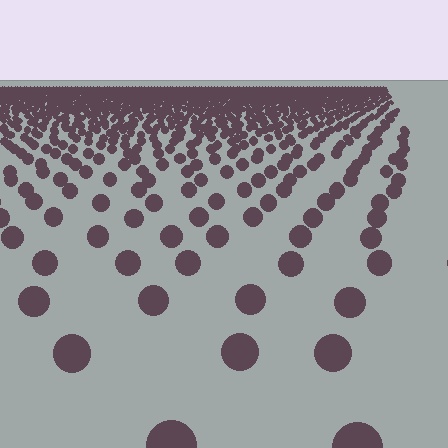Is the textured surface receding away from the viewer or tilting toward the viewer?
The surface is receding away from the viewer. Texture elements get smaller and denser toward the top.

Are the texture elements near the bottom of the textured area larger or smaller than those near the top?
Larger. Near the bottom, elements are closer to the viewer and appear at a bigger on-screen size.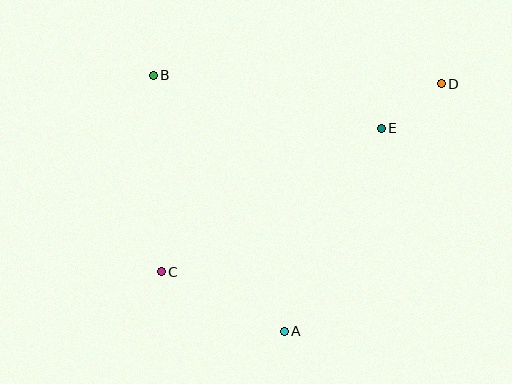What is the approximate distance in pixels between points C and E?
The distance between C and E is approximately 263 pixels.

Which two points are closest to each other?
Points D and E are closest to each other.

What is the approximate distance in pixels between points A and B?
The distance between A and B is approximately 288 pixels.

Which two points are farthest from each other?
Points C and D are farthest from each other.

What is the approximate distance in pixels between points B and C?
The distance between B and C is approximately 197 pixels.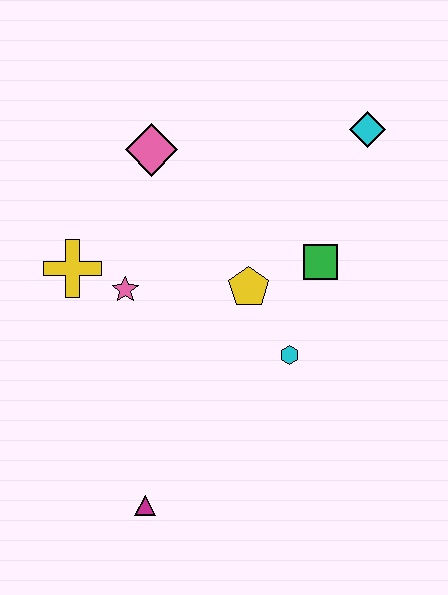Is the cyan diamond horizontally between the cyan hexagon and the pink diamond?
No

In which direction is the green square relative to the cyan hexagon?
The green square is above the cyan hexagon.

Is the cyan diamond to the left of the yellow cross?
No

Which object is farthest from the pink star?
The cyan diamond is farthest from the pink star.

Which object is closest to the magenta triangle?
The cyan hexagon is closest to the magenta triangle.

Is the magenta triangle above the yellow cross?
No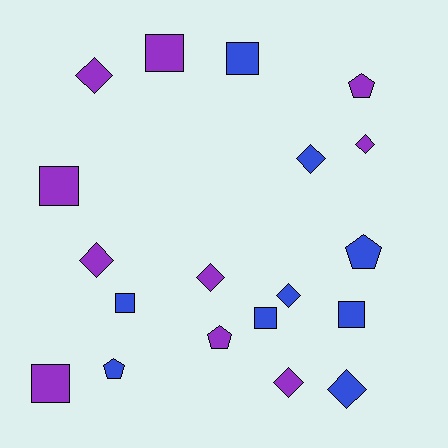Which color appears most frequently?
Purple, with 10 objects.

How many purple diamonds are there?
There are 5 purple diamonds.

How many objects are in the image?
There are 19 objects.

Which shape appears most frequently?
Diamond, with 8 objects.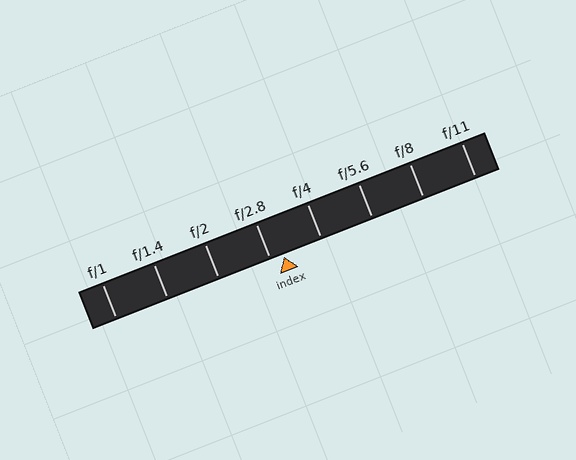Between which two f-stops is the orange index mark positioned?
The index mark is between f/2.8 and f/4.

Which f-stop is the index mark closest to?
The index mark is closest to f/2.8.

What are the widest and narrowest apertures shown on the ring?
The widest aperture shown is f/1 and the narrowest is f/11.